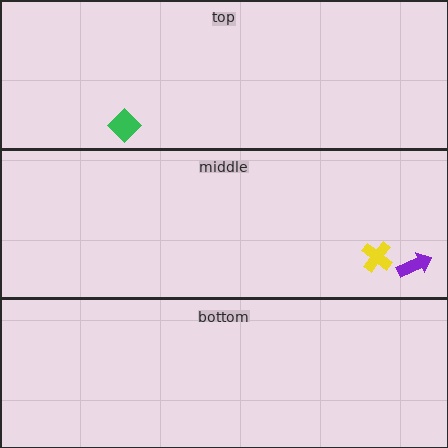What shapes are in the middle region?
The yellow cross, the purple arrow.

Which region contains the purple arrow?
The middle region.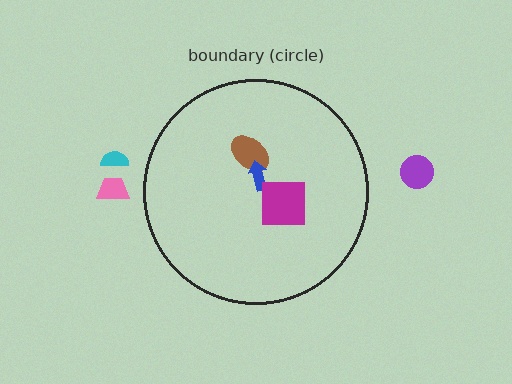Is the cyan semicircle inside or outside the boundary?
Outside.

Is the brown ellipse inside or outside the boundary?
Inside.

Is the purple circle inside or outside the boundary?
Outside.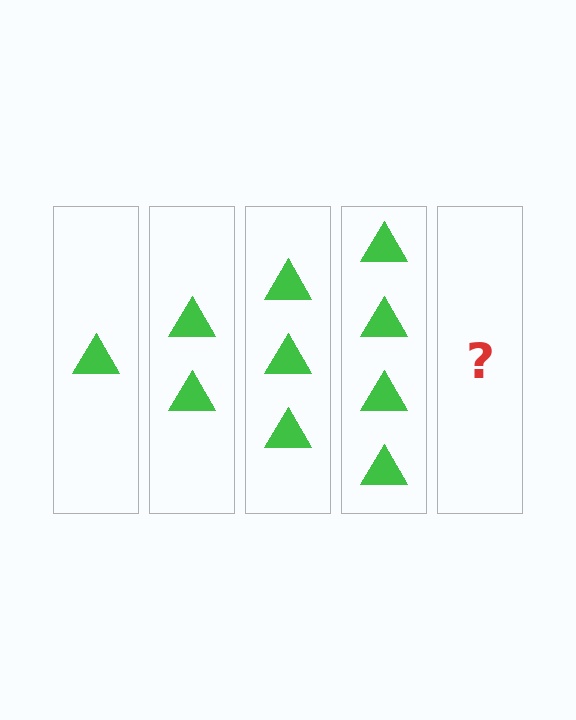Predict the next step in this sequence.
The next step is 5 triangles.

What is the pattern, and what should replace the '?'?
The pattern is that each step adds one more triangle. The '?' should be 5 triangles.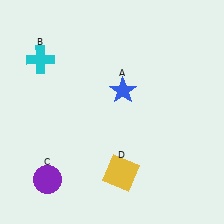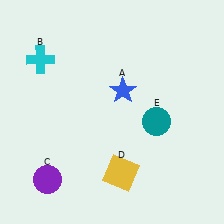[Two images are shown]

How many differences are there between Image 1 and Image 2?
There is 1 difference between the two images.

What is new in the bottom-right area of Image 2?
A teal circle (E) was added in the bottom-right area of Image 2.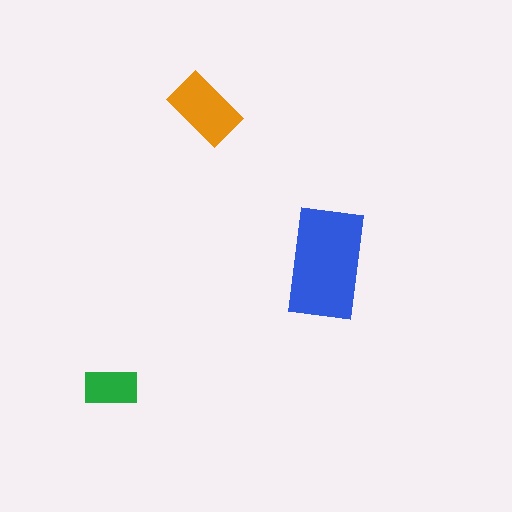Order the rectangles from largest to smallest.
the blue one, the orange one, the green one.